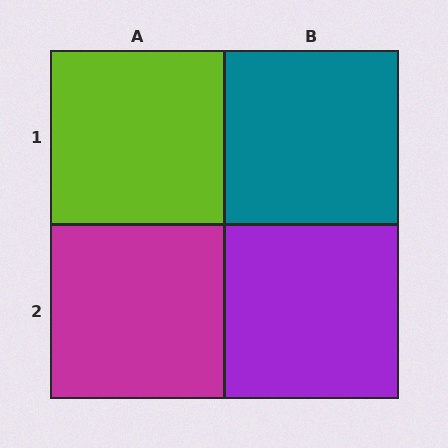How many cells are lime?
1 cell is lime.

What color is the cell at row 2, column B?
Purple.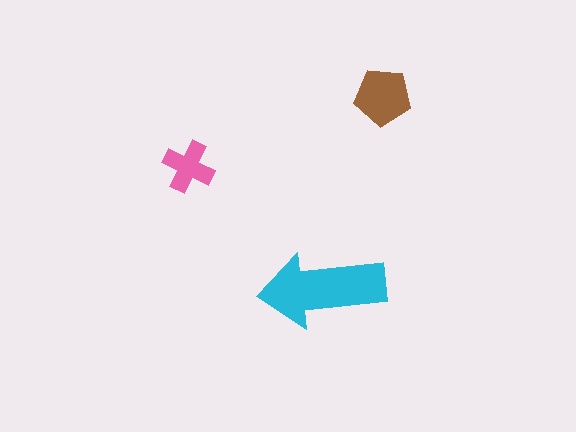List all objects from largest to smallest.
The cyan arrow, the brown pentagon, the pink cross.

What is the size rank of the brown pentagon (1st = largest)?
2nd.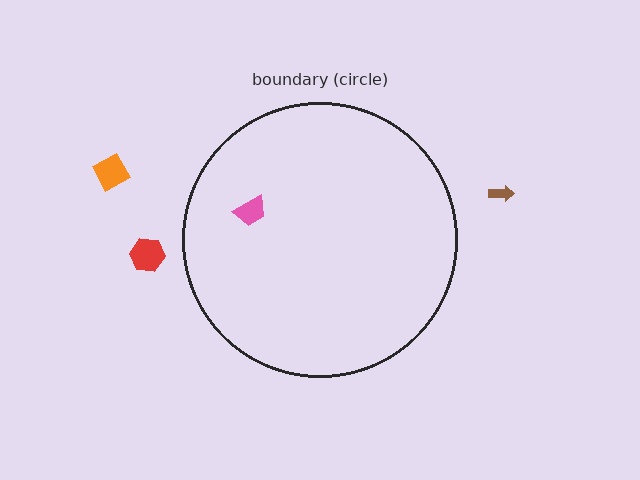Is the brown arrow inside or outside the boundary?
Outside.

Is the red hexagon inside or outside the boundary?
Outside.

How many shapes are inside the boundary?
1 inside, 3 outside.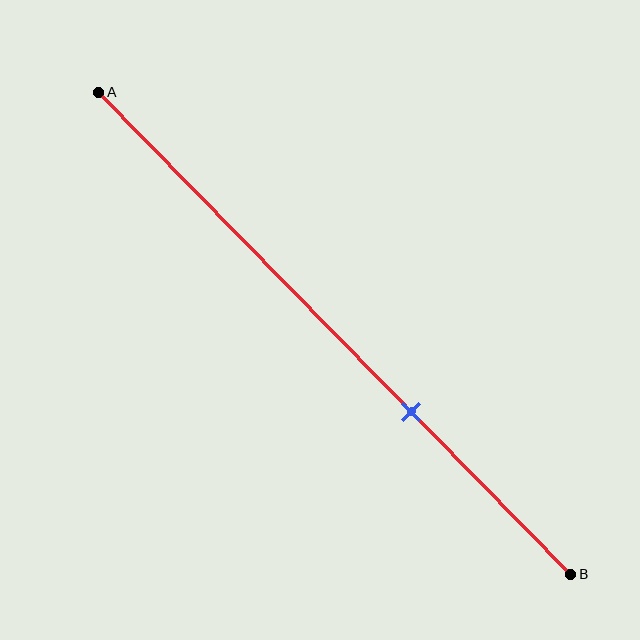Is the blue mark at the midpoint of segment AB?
No, the mark is at about 65% from A, not at the 50% midpoint.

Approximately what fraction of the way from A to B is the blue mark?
The blue mark is approximately 65% of the way from A to B.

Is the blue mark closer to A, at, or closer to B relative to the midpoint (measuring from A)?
The blue mark is closer to point B than the midpoint of segment AB.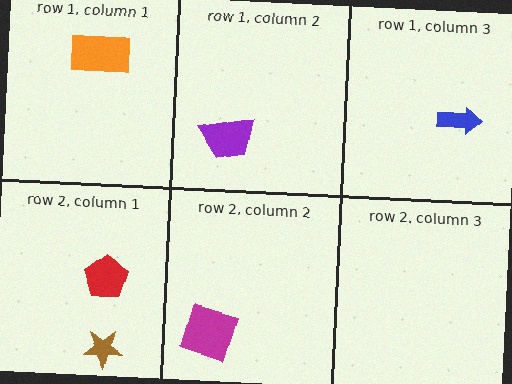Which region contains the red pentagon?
The row 2, column 1 region.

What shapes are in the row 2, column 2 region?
The magenta square.